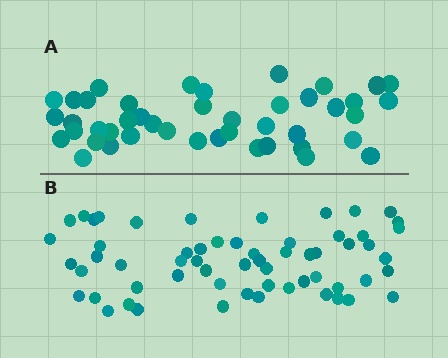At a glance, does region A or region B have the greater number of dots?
Region B (the bottom region) has more dots.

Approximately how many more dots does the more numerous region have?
Region B has approximately 15 more dots than region A.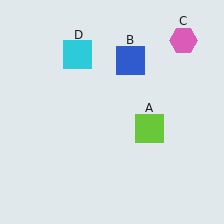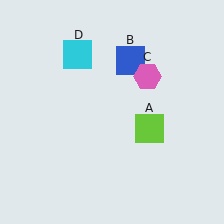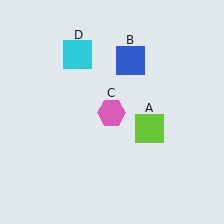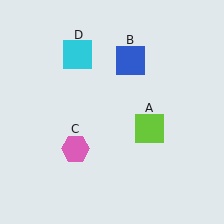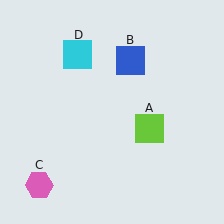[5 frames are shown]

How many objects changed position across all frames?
1 object changed position: pink hexagon (object C).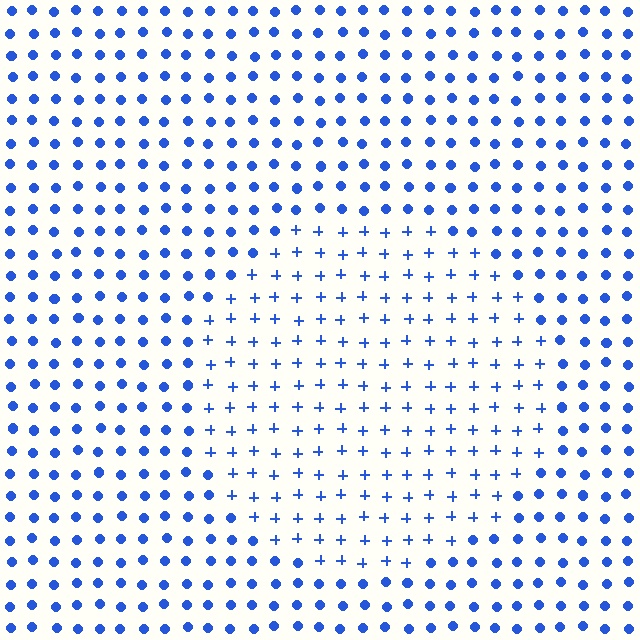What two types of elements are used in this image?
The image uses plus signs inside the circle region and circles outside it.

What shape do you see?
I see a circle.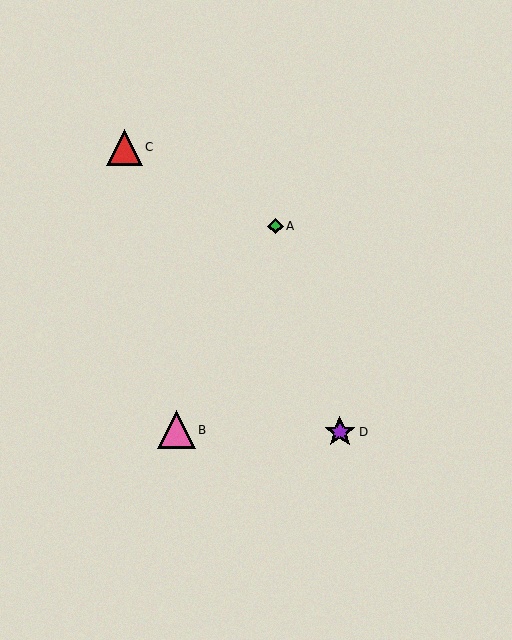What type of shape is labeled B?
Shape B is a pink triangle.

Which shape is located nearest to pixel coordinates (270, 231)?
The green diamond (labeled A) at (276, 226) is nearest to that location.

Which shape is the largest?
The pink triangle (labeled B) is the largest.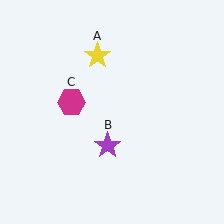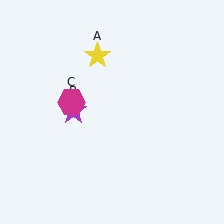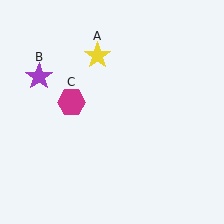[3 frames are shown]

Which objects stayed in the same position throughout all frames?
Yellow star (object A) and magenta hexagon (object C) remained stationary.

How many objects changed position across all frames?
1 object changed position: purple star (object B).